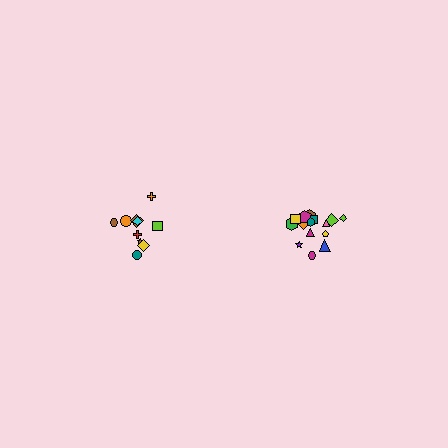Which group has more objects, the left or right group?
The right group.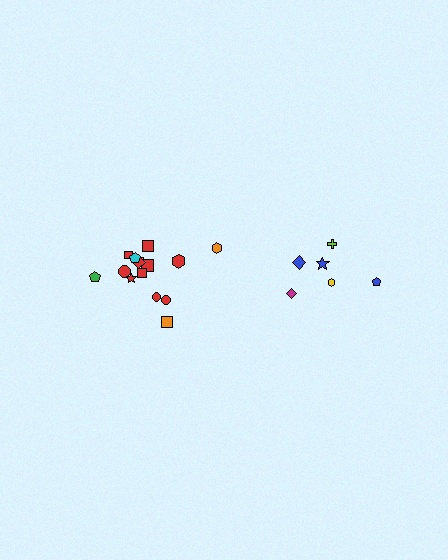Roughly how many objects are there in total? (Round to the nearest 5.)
Roughly 20 objects in total.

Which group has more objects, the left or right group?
The left group.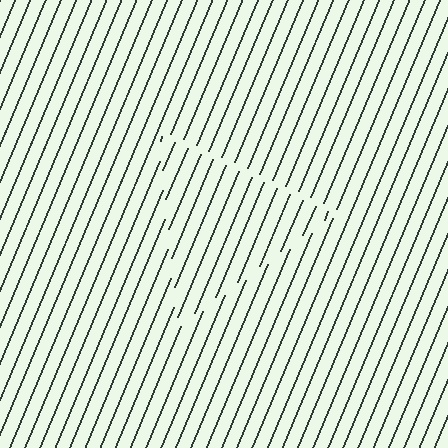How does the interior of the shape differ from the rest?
The interior of the shape contains the same grating, shifted by half a period — the contour is defined by the phase discontinuity where line-ends from the inner and outer gratings abut.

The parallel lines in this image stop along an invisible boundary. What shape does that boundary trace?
An illusory triangle. The interior of the shape contains the same grating, shifted by half a period — the contour is defined by the phase discontinuity where line-ends from the inner and outer gratings abut.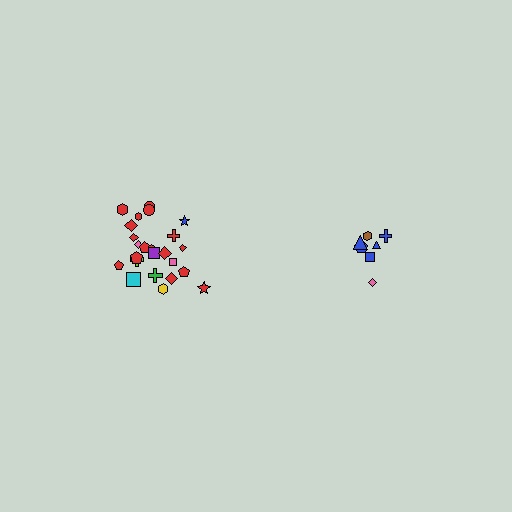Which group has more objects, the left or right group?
The left group.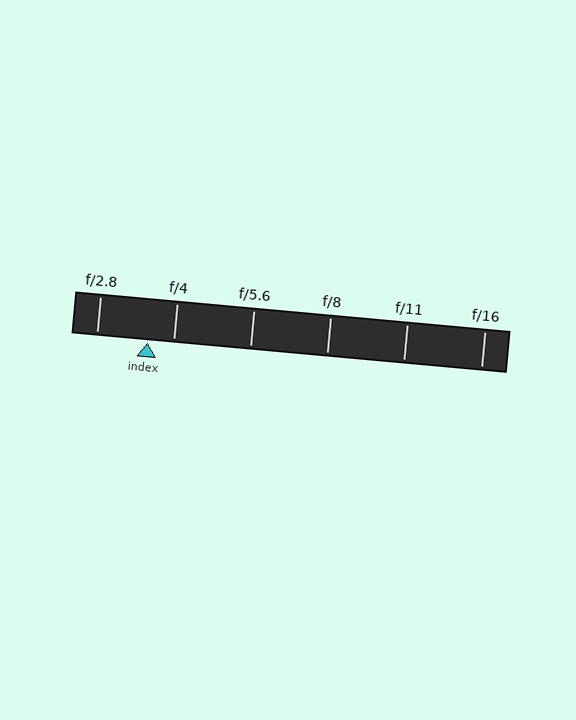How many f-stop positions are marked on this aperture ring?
There are 6 f-stop positions marked.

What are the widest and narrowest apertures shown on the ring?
The widest aperture shown is f/2.8 and the narrowest is f/16.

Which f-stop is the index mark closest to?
The index mark is closest to f/4.